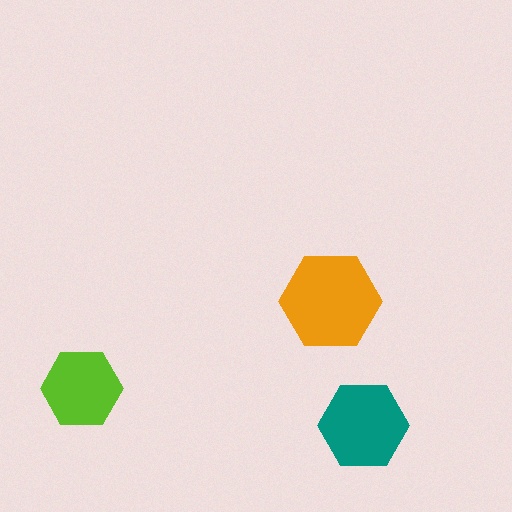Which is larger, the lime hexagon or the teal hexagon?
The teal one.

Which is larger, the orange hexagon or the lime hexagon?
The orange one.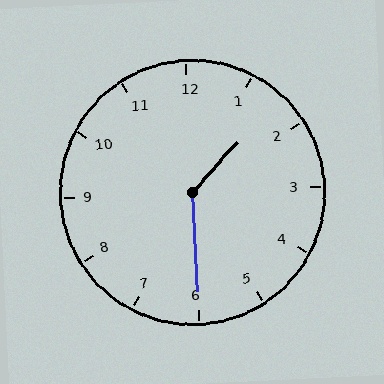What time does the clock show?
1:30.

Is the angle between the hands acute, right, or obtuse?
It is obtuse.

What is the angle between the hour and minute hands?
Approximately 135 degrees.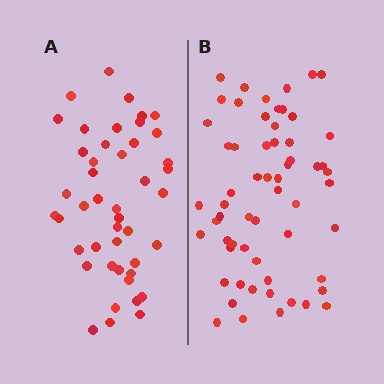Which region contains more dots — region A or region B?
Region B (the right region) has more dots.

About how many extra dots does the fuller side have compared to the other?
Region B has approximately 15 more dots than region A.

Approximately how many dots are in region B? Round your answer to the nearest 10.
About 60 dots.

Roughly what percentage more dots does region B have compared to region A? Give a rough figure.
About 35% more.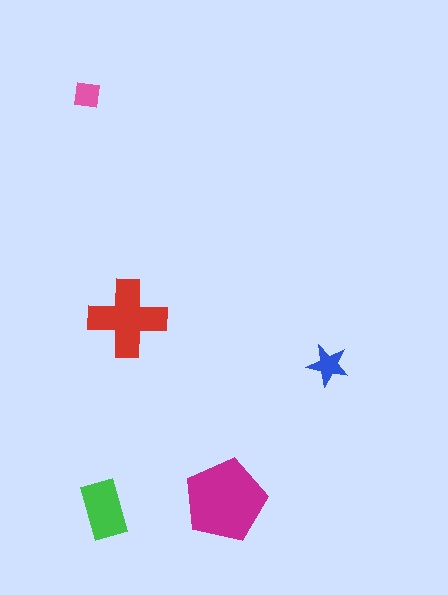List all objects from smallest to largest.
The pink square, the blue star, the green rectangle, the red cross, the magenta pentagon.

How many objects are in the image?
There are 5 objects in the image.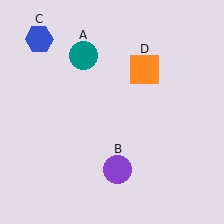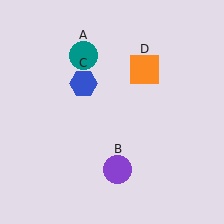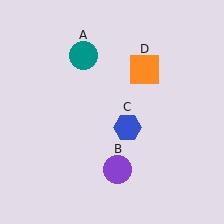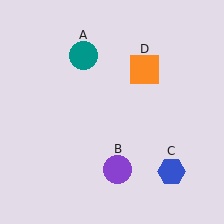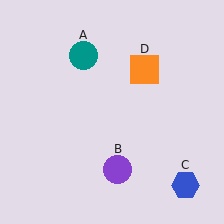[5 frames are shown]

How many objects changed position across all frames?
1 object changed position: blue hexagon (object C).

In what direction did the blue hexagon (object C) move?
The blue hexagon (object C) moved down and to the right.